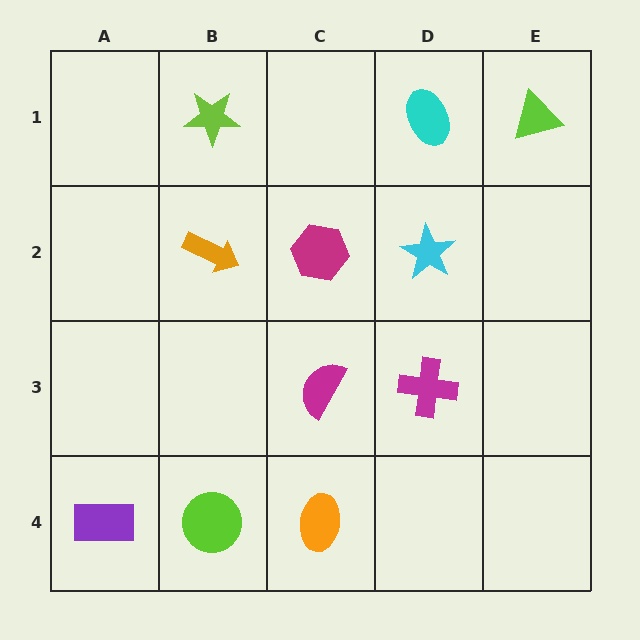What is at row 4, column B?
A lime circle.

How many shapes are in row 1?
3 shapes.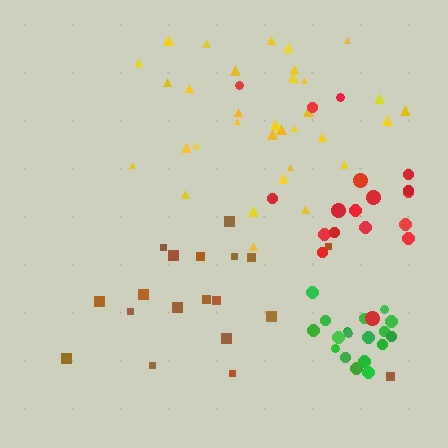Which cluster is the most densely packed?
Green.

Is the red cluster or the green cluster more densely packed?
Green.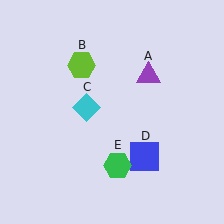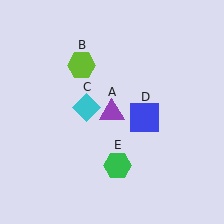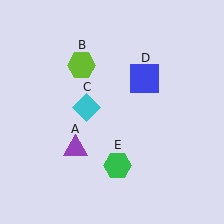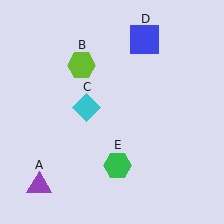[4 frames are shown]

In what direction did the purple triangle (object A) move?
The purple triangle (object A) moved down and to the left.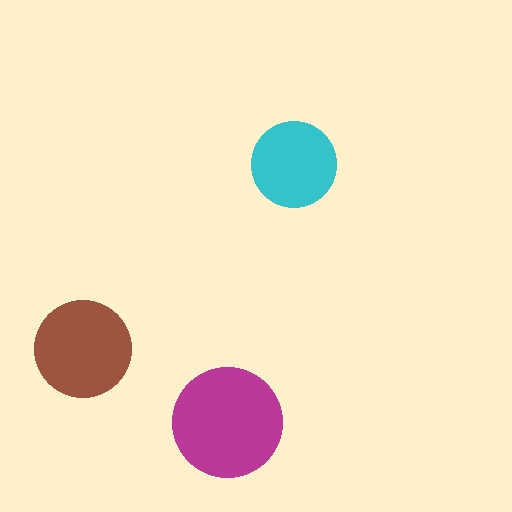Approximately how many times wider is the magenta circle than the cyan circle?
About 1.5 times wider.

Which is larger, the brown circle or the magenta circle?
The magenta one.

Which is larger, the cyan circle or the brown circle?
The brown one.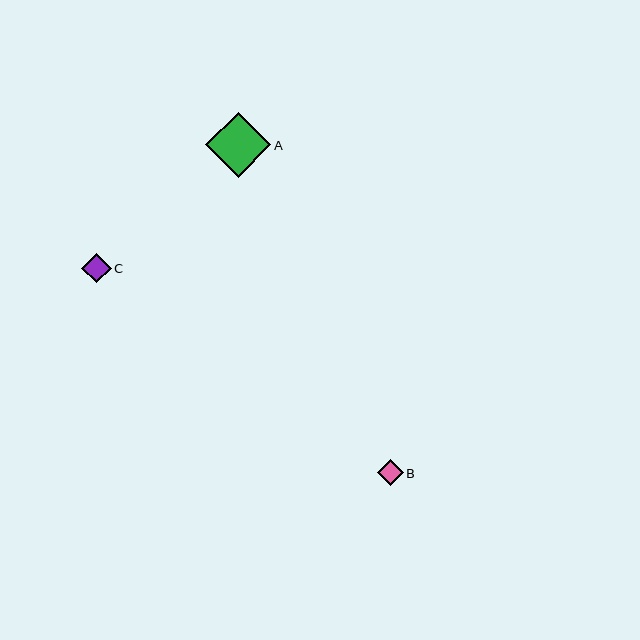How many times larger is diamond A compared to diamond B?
Diamond A is approximately 2.6 times the size of diamond B.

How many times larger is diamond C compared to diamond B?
Diamond C is approximately 1.2 times the size of diamond B.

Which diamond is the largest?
Diamond A is the largest with a size of approximately 66 pixels.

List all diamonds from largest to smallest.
From largest to smallest: A, C, B.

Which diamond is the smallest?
Diamond B is the smallest with a size of approximately 25 pixels.